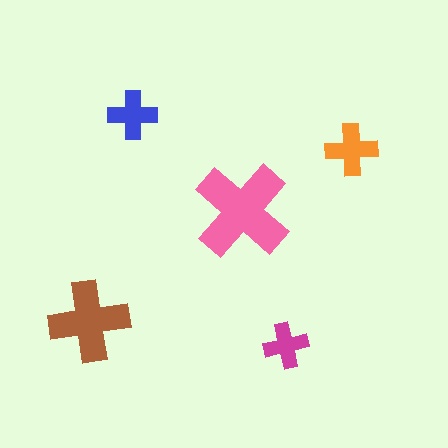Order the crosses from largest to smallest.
the pink one, the brown one, the orange one, the blue one, the magenta one.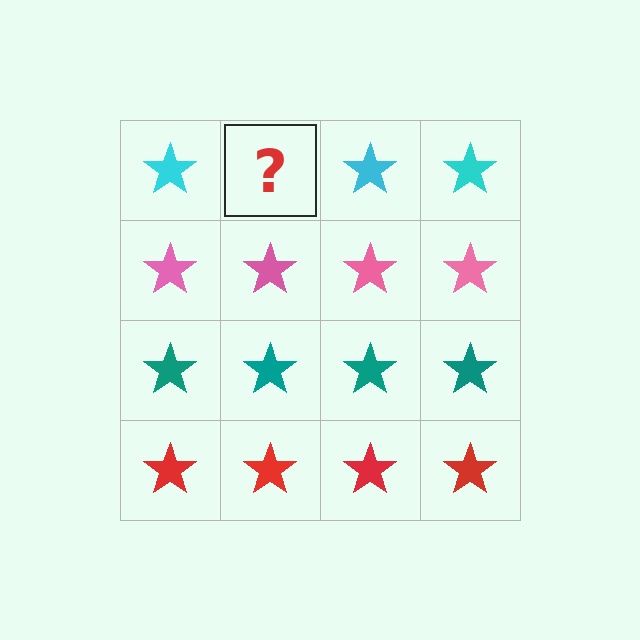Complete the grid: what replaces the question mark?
The question mark should be replaced with a cyan star.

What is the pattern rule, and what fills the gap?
The rule is that each row has a consistent color. The gap should be filled with a cyan star.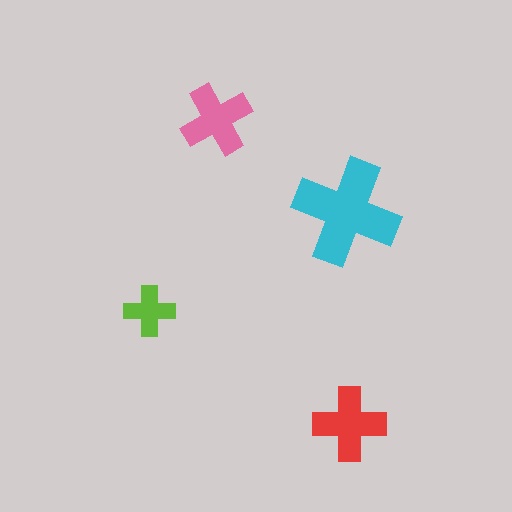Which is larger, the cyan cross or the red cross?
The cyan one.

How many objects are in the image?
There are 4 objects in the image.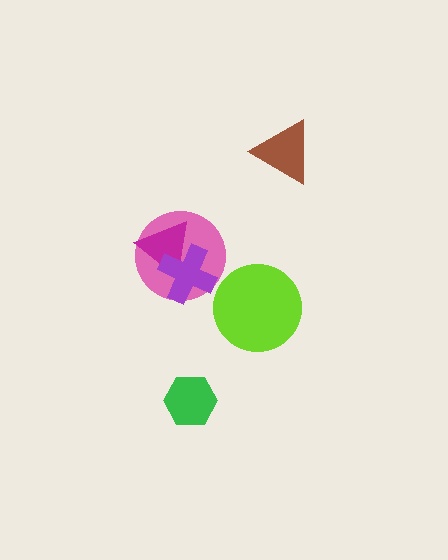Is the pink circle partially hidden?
Yes, it is partially covered by another shape.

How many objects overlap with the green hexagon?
0 objects overlap with the green hexagon.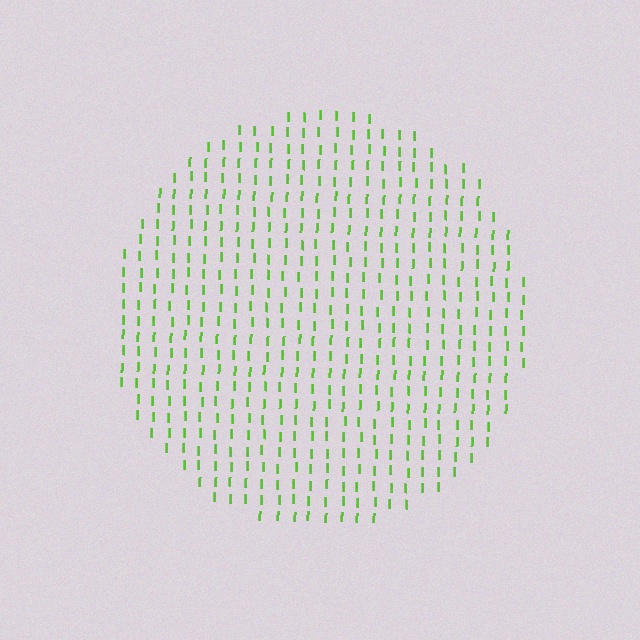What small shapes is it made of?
It is made of small letter I's.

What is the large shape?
The large shape is a circle.